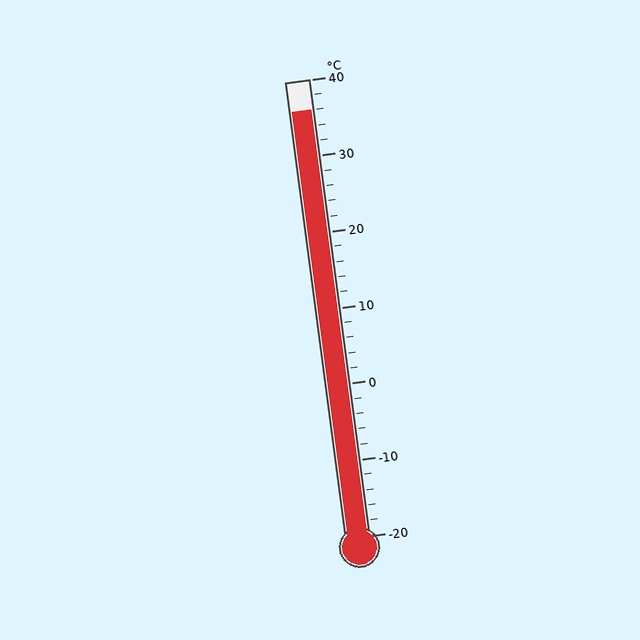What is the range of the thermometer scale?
The thermometer scale ranges from -20°C to 40°C.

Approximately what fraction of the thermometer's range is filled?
The thermometer is filled to approximately 95% of its range.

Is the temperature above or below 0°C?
The temperature is above 0°C.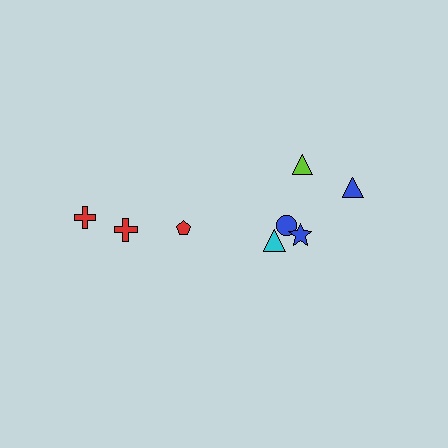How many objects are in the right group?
There are 5 objects.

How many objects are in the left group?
There are 3 objects.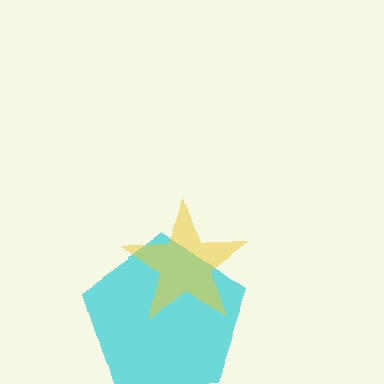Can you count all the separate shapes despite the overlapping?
Yes, there are 2 separate shapes.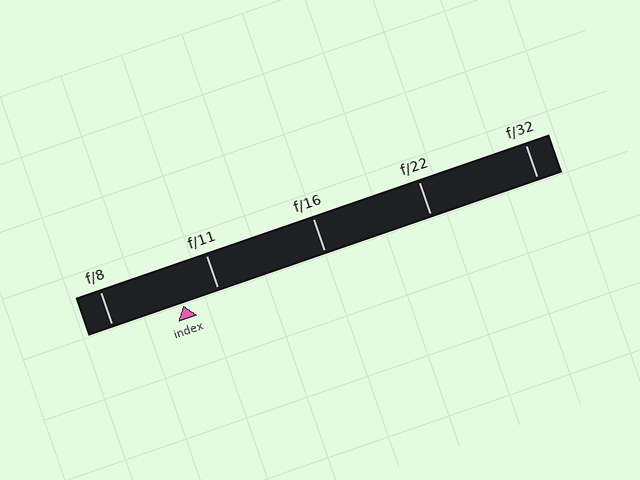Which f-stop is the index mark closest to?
The index mark is closest to f/11.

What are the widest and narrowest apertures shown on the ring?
The widest aperture shown is f/8 and the narrowest is f/32.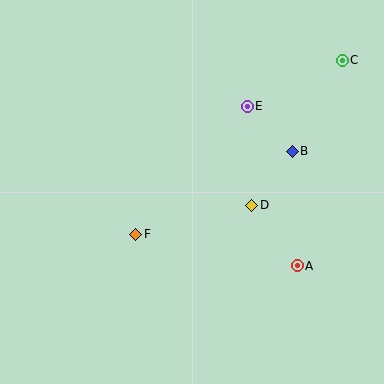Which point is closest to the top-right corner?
Point C is closest to the top-right corner.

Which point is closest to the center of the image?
Point D at (252, 205) is closest to the center.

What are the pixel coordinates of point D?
Point D is at (252, 205).